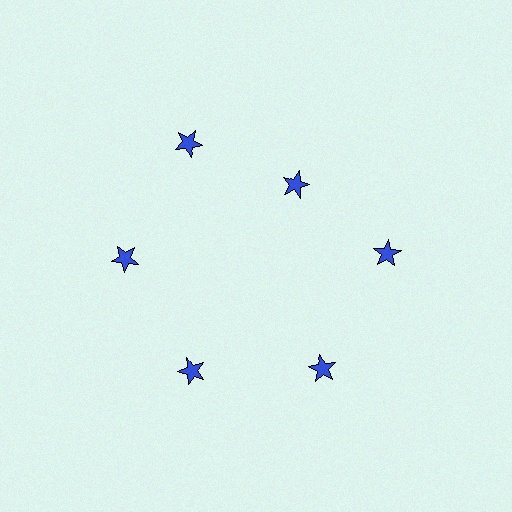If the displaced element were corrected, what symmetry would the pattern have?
It would have 6-fold rotational symmetry — the pattern would map onto itself every 60 degrees.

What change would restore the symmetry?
The symmetry would be restored by moving it outward, back onto the ring so that all 6 stars sit at equal angles and equal distance from the center.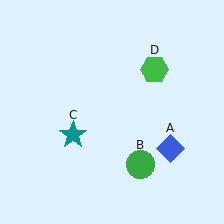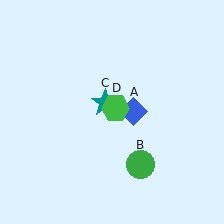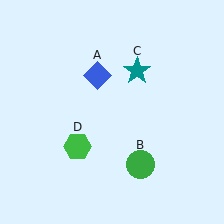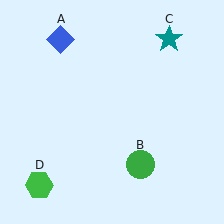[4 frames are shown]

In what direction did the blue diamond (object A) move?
The blue diamond (object A) moved up and to the left.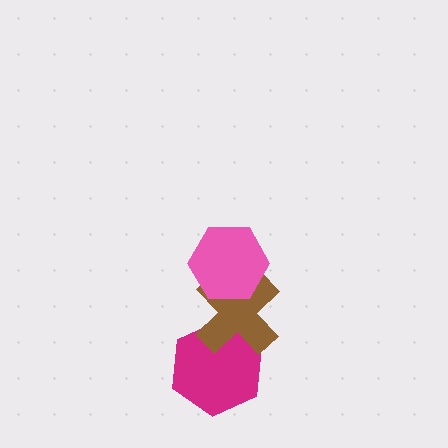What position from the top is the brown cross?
The brown cross is 2nd from the top.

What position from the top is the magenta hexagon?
The magenta hexagon is 3rd from the top.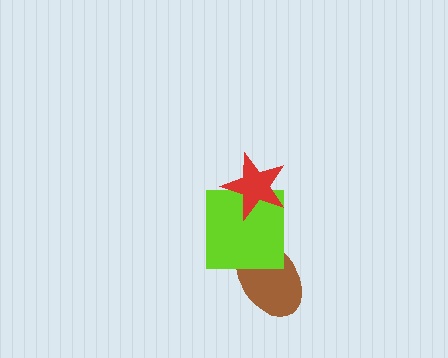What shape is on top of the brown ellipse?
The lime square is on top of the brown ellipse.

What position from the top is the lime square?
The lime square is 2nd from the top.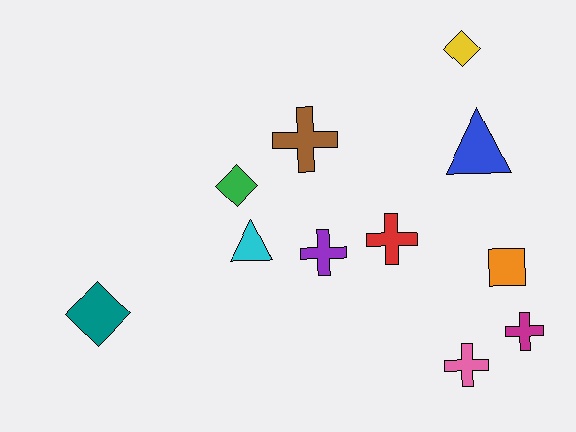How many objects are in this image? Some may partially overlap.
There are 11 objects.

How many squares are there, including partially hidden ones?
There is 1 square.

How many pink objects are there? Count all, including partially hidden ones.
There is 1 pink object.